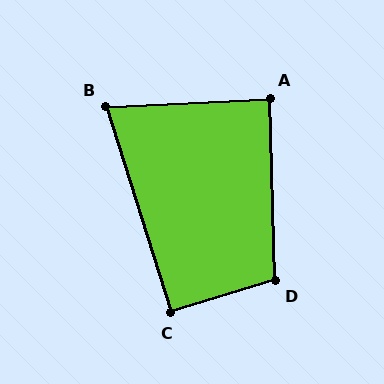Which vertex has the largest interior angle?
D, at approximately 105 degrees.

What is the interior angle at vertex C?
Approximately 91 degrees (approximately right).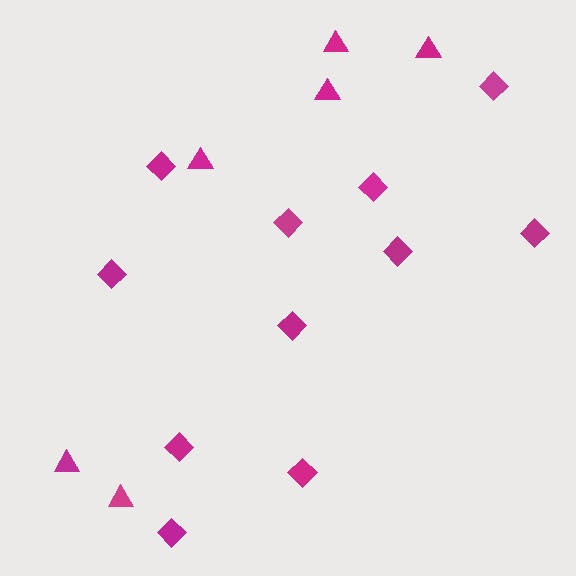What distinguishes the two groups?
There are 2 groups: one group of triangles (6) and one group of diamonds (11).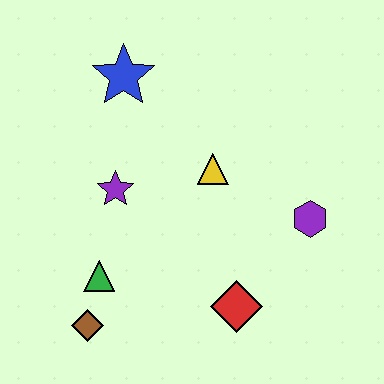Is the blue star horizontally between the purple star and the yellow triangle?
Yes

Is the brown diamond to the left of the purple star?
Yes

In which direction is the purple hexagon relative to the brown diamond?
The purple hexagon is to the right of the brown diamond.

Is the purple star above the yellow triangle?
No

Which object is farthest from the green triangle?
The purple hexagon is farthest from the green triangle.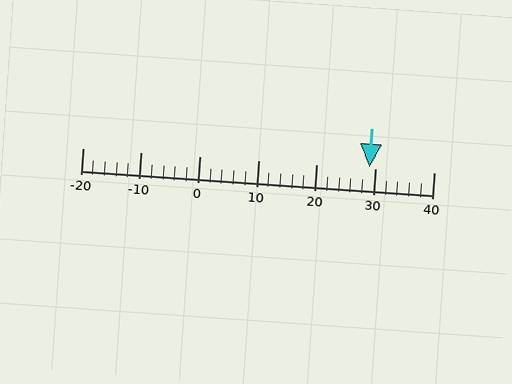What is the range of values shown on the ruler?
The ruler shows values from -20 to 40.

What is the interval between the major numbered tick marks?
The major tick marks are spaced 10 units apart.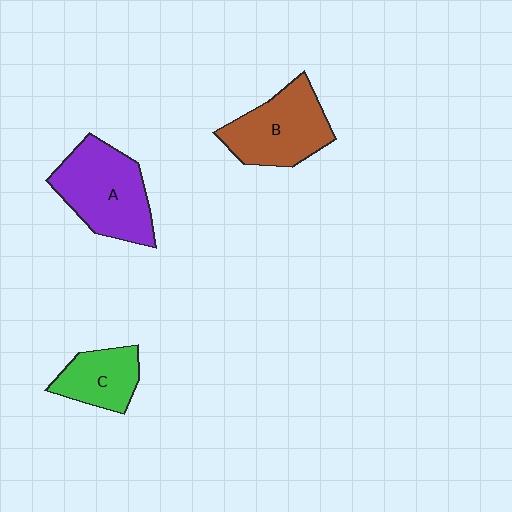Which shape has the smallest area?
Shape C (green).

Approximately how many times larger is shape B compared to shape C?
Approximately 1.5 times.